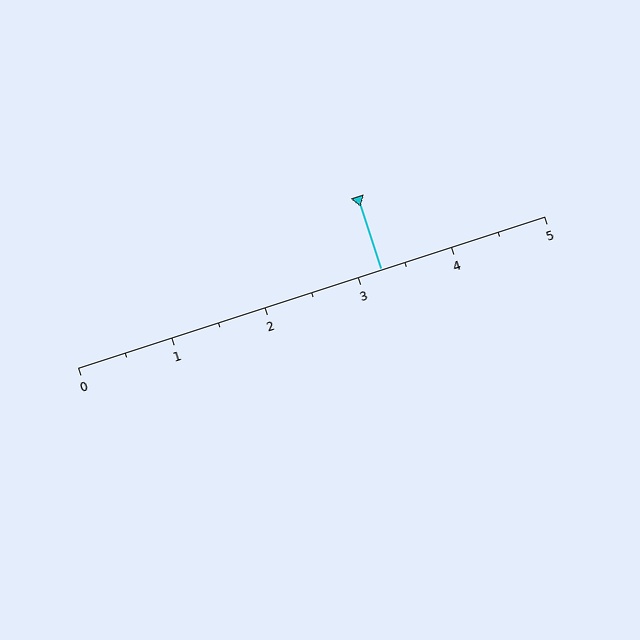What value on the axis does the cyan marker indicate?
The marker indicates approximately 3.2.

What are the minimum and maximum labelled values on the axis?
The axis runs from 0 to 5.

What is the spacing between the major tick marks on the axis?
The major ticks are spaced 1 apart.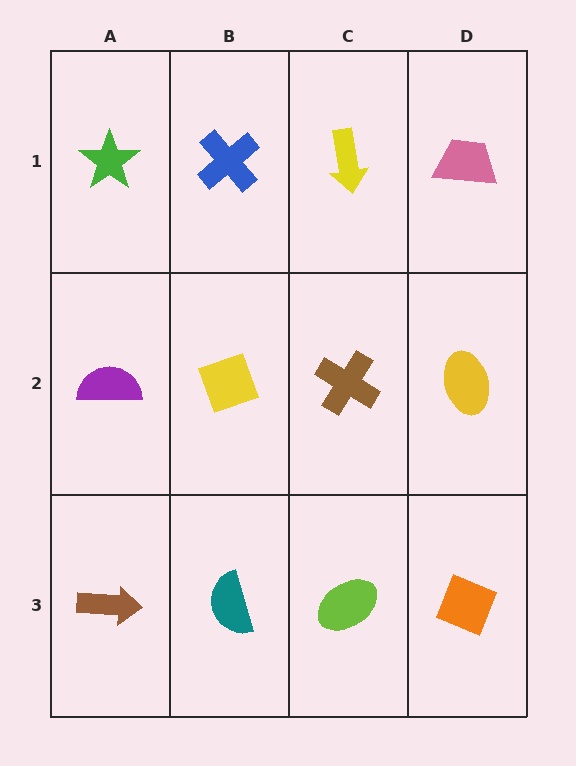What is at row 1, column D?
A pink trapezoid.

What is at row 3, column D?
An orange diamond.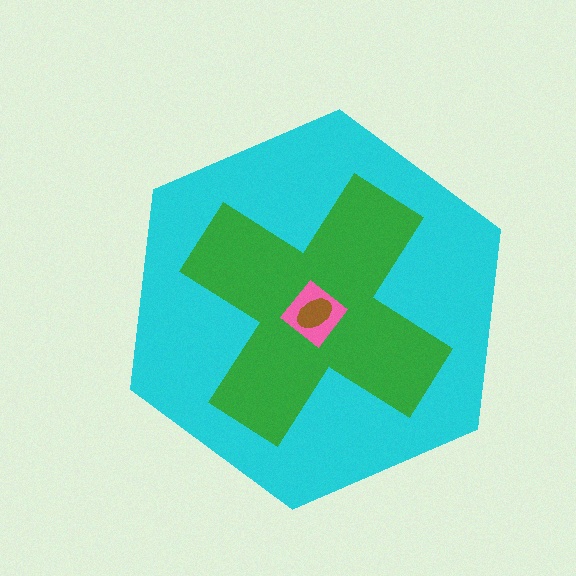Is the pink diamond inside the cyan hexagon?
Yes.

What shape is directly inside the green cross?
The pink diamond.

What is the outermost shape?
The cyan hexagon.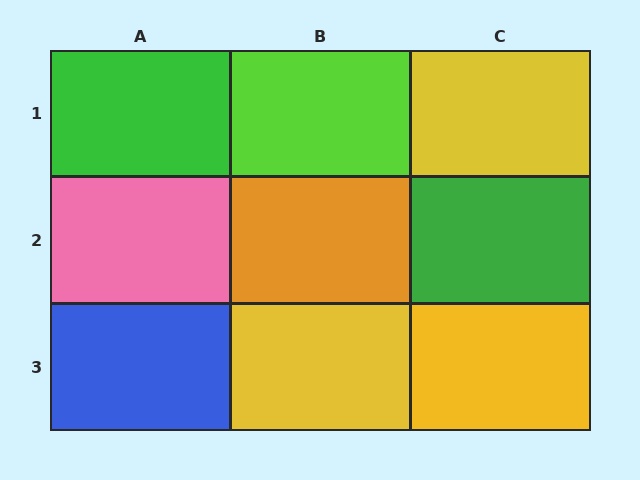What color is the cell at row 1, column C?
Yellow.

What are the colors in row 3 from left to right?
Blue, yellow, yellow.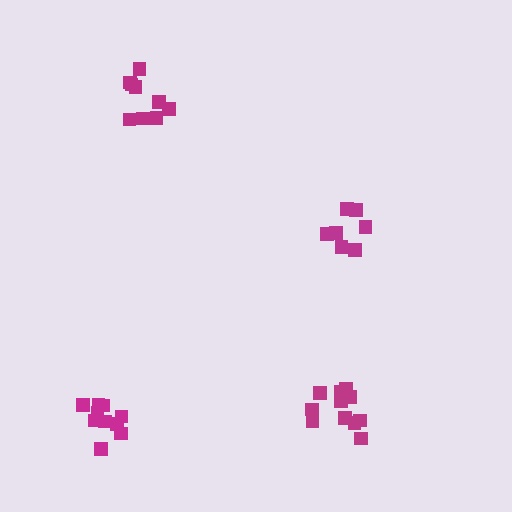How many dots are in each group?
Group 1: 9 dots, Group 2: 7 dots, Group 3: 10 dots, Group 4: 12 dots (38 total).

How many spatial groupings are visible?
There are 4 spatial groupings.